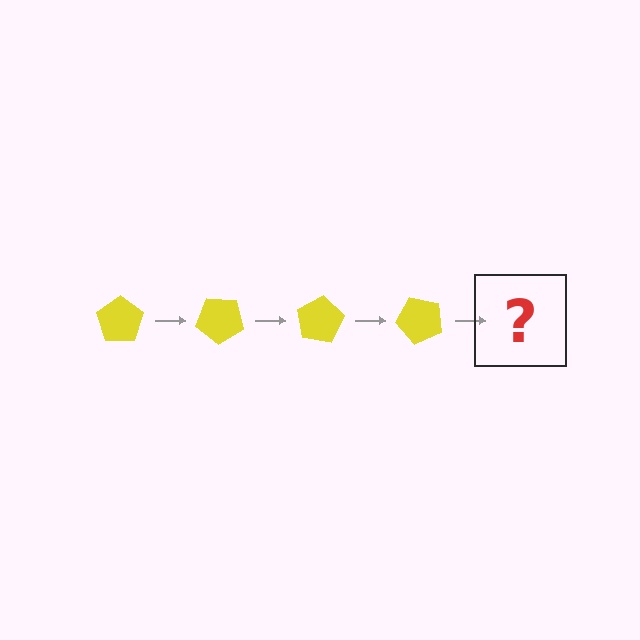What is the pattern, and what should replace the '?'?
The pattern is that the pentagon rotates 40 degrees each step. The '?' should be a yellow pentagon rotated 160 degrees.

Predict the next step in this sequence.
The next step is a yellow pentagon rotated 160 degrees.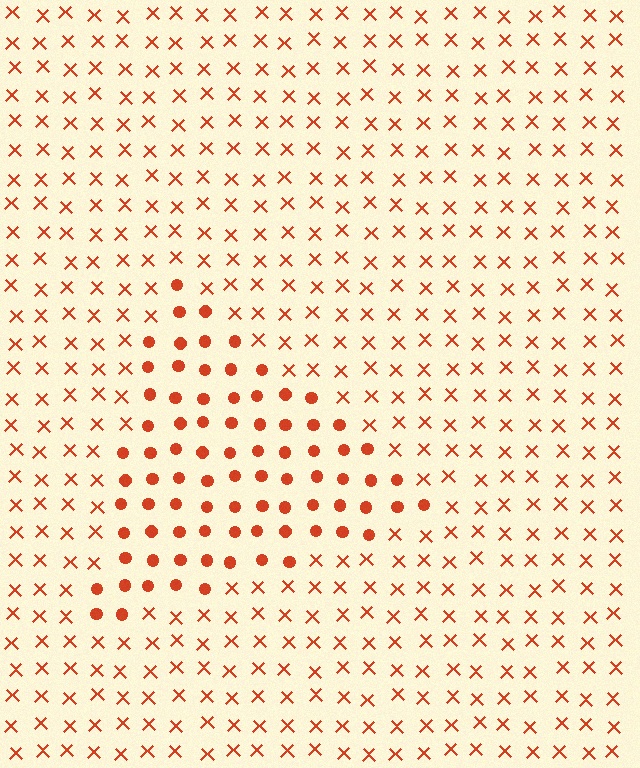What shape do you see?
I see a triangle.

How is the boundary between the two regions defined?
The boundary is defined by a change in element shape: circles inside vs. X marks outside. All elements share the same color and spacing.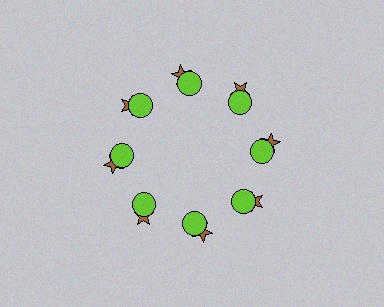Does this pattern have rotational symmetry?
Yes, this pattern has 8-fold rotational symmetry. It looks the same after rotating 45 degrees around the center.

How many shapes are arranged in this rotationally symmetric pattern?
There are 16 shapes, arranged in 8 groups of 2.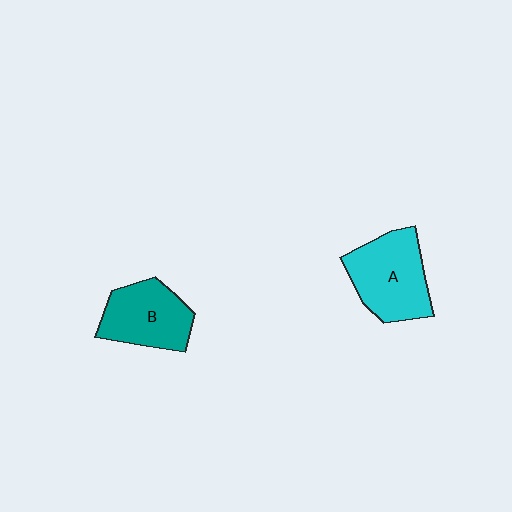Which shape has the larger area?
Shape A (cyan).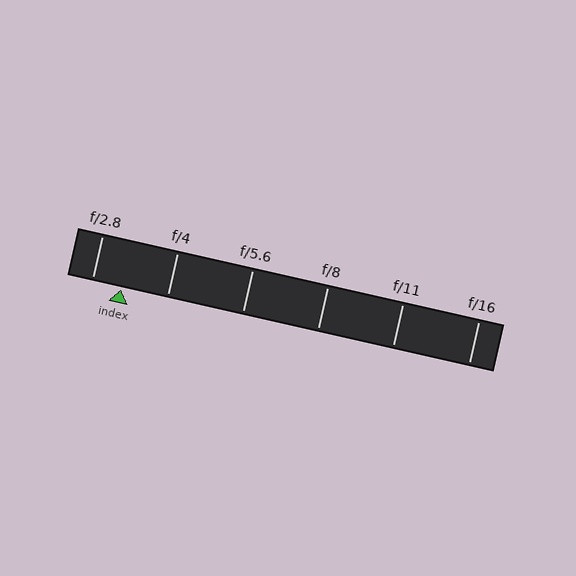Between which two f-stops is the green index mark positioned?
The index mark is between f/2.8 and f/4.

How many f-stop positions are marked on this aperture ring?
There are 6 f-stop positions marked.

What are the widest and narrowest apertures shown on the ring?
The widest aperture shown is f/2.8 and the narrowest is f/16.